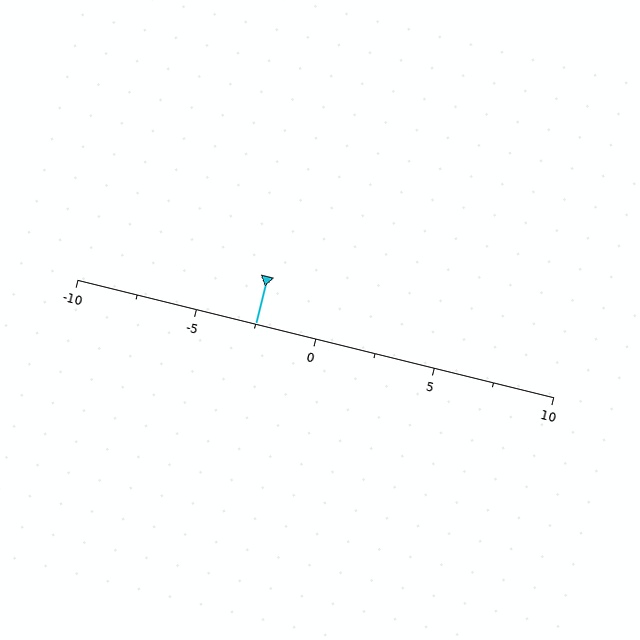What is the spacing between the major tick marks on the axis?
The major ticks are spaced 5 apart.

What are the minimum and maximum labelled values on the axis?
The axis runs from -10 to 10.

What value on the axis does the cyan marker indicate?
The marker indicates approximately -2.5.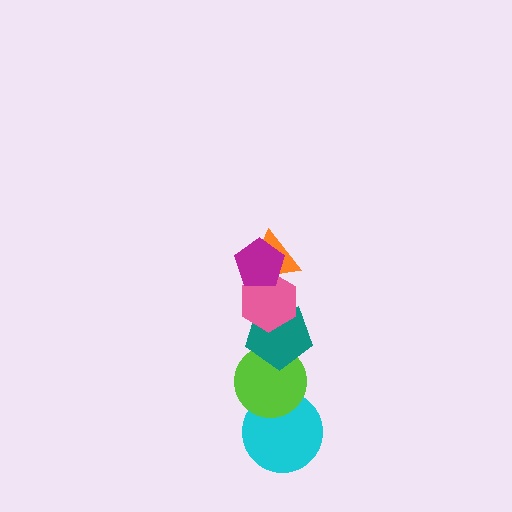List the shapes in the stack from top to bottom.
From top to bottom: the magenta pentagon, the orange triangle, the pink hexagon, the teal pentagon, the lime circle, the cyan circle.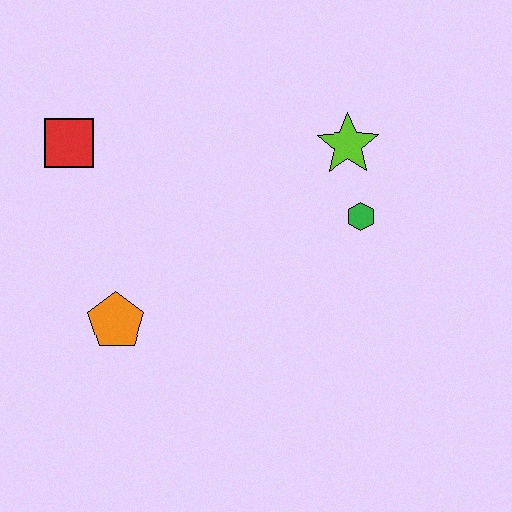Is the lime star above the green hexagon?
Yes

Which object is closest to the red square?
The orange pentagon is closest to the red square.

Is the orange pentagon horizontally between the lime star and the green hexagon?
No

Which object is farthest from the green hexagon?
The red square is farthest from the green hexagon.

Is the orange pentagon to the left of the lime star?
Yes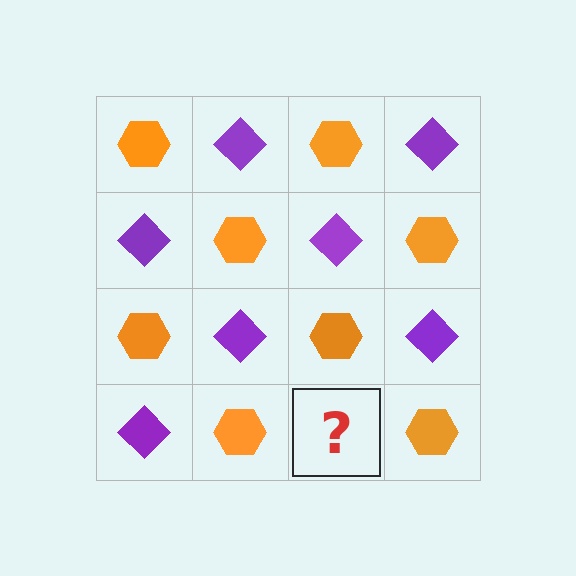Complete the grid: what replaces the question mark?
The question mark should be replaced with a purple diamond.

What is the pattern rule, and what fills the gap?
The rule is that it alternates orange hexagon and purple diamond in a checkerboard pattern. The gap should be filled with a purple diamond.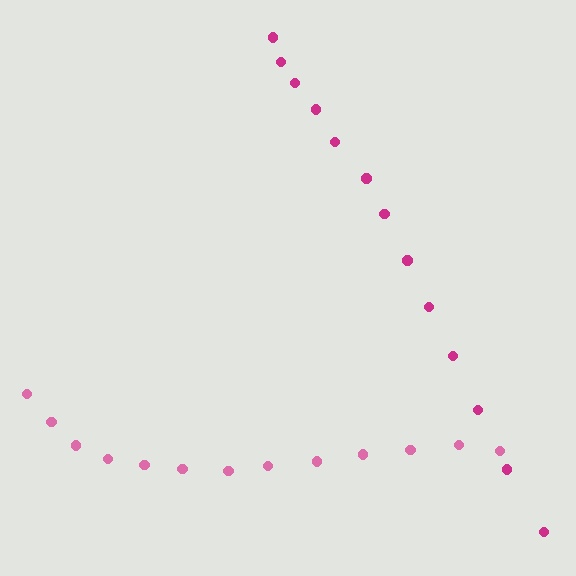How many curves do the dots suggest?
There are 2 distinct paths.